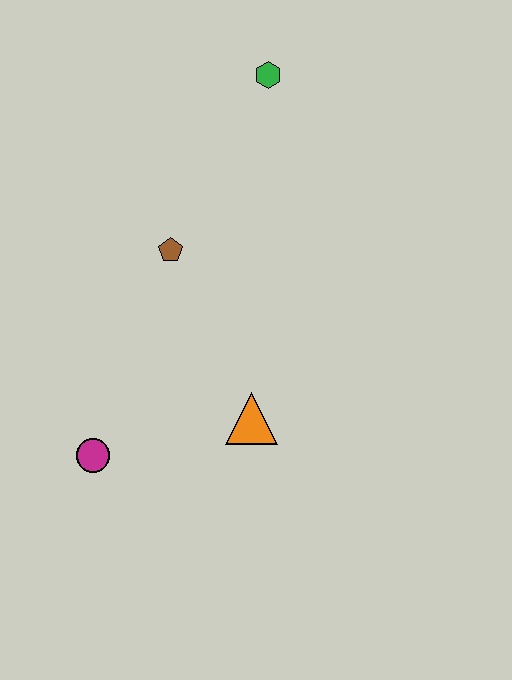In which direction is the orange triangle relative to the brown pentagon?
The orange triangle is below the brown pentagon.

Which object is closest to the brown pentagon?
The orange triangle is closest to the brown pentagon.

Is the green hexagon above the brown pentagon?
Yes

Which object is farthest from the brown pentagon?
The magenta circle is farthest from the brown pentagon.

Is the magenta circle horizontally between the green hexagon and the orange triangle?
No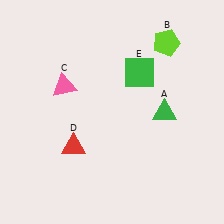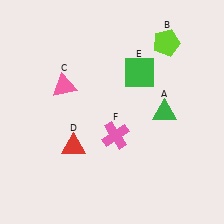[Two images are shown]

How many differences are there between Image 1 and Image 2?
There is 1 difference between the two images.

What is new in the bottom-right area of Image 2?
A pink cross (F) was added in the bottom-right area of Image 2.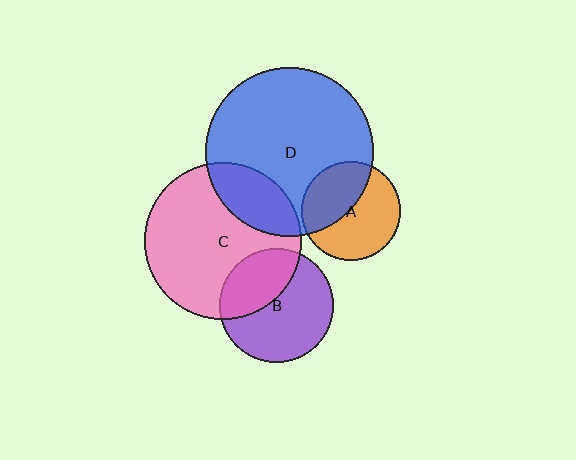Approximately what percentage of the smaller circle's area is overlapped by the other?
Approximately 35%.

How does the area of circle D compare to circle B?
Approximately 2.2 times.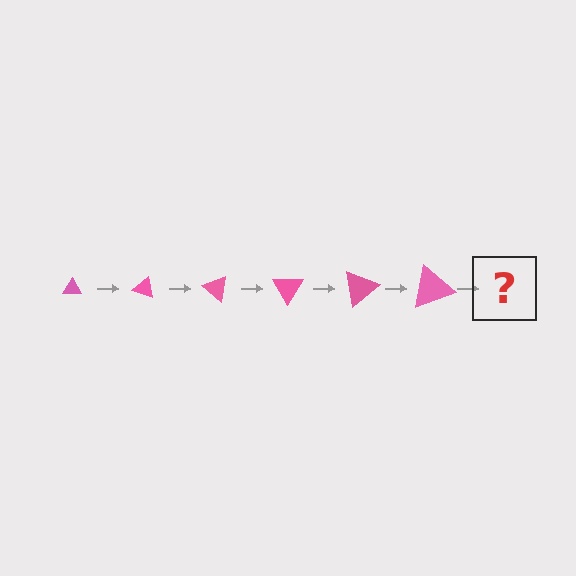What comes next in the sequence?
The next element should be a triangle, larger than the previous one and rotated 120 degrees from the start.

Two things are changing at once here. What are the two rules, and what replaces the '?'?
The two rules are that the triangle grows larger each step and it rotates 20 degrees each step. The '?' should be a triangle, larger than the previous one and rotated 120 degrees from the start.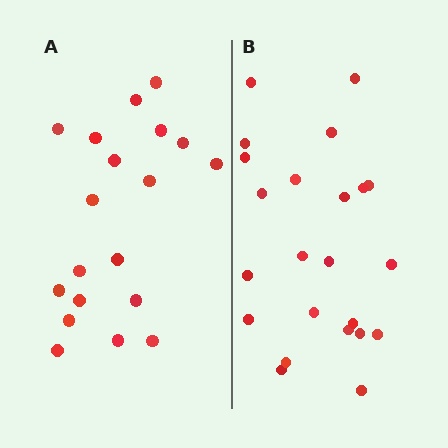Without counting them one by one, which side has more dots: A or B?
Region B (the right region) has more dots.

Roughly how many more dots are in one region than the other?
Region B has about 4 more dots than region A.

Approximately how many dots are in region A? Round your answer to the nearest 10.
About 20 dots. (The exact count is 19, which rounds to 20.)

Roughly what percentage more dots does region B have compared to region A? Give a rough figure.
About 20% more.